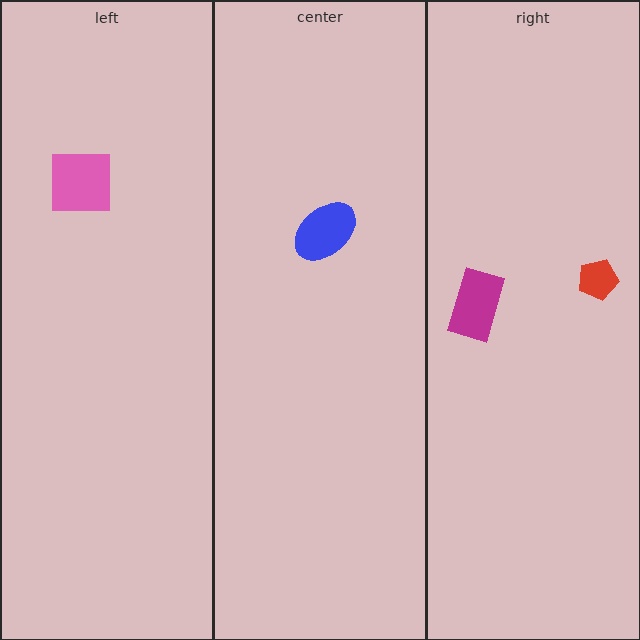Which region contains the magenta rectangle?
The right region.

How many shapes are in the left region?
1.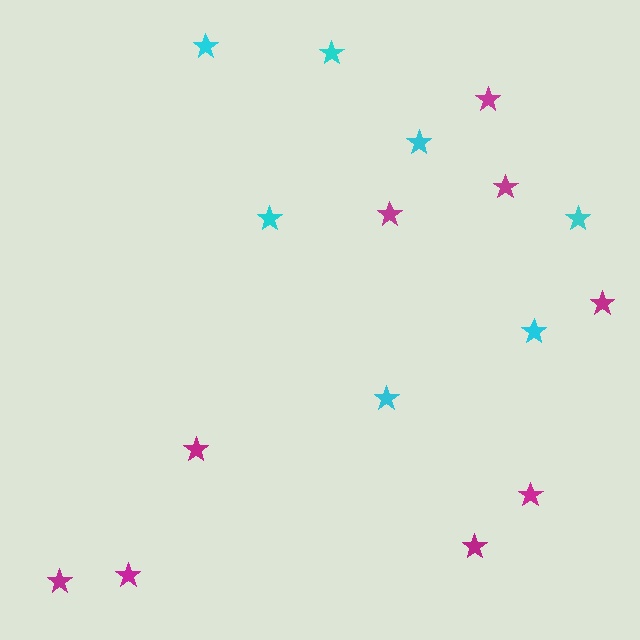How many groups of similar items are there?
There are 2 groups: one group of cyan stars (7) and one group of magenta stars (9).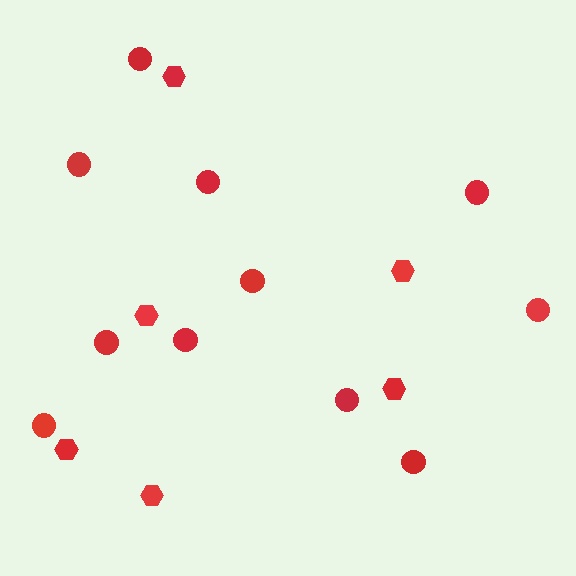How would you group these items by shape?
There are 2 groups: one group of circles (11) and one group of hexagons (6).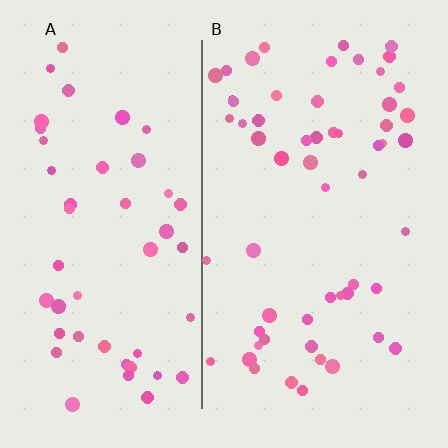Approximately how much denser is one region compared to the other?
Approximately 1.2× — region B over region A.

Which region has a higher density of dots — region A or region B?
B (the right).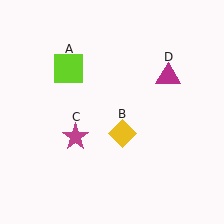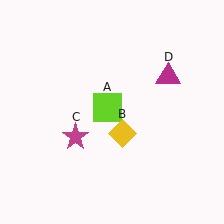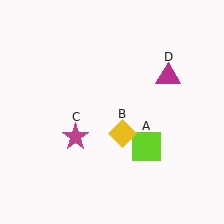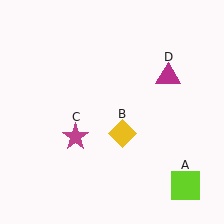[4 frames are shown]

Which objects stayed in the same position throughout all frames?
Yellow diamond (object B) and magenta star (object C) and magenta triangle (object D) remained stationary.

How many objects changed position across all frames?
1 object changed position: lime square (object A).